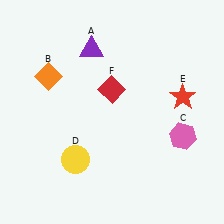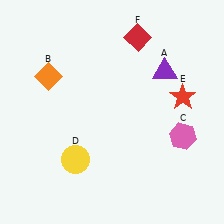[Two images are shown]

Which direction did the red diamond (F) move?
The red diamond (F) moved up.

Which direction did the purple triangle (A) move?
The purple triangle (A) moved right.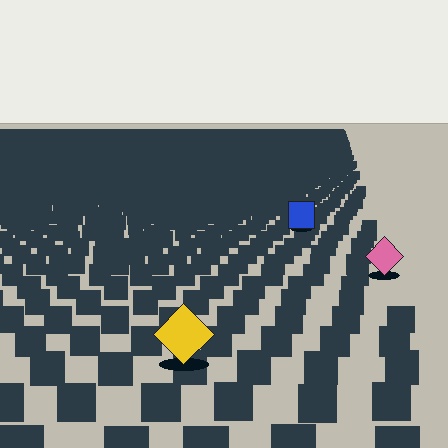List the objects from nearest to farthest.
From nearest to farthest: the yellow diamond, the pink diamond, the blue square.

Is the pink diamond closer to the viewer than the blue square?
Yes. The pink diamond is closer — you can tell from the texture gradient: the ground texture is coarser near it.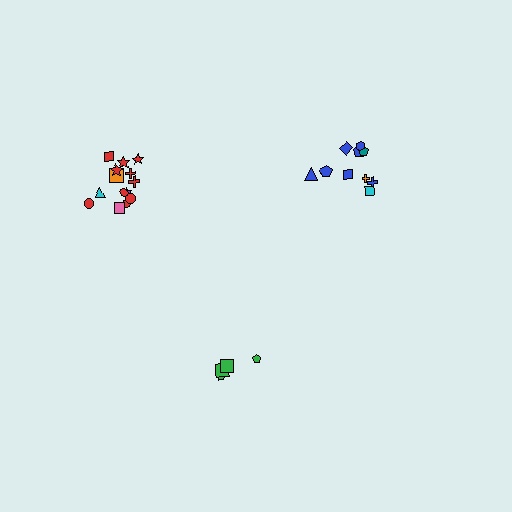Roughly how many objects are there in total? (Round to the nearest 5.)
Roughly 30 objects in total.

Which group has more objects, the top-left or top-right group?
The top-left group.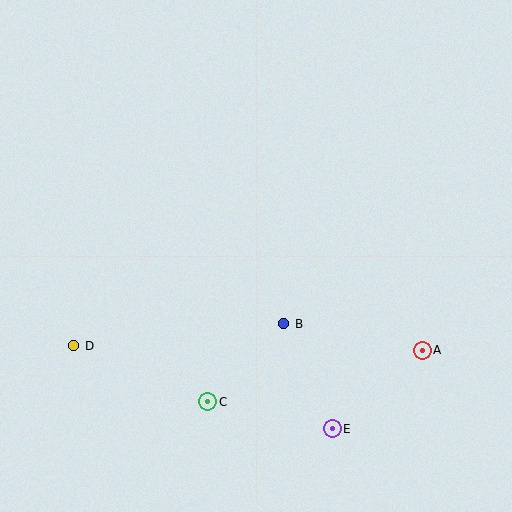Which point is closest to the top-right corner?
Point A is closest to the top-right corner.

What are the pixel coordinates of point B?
Point B is at (284, 324).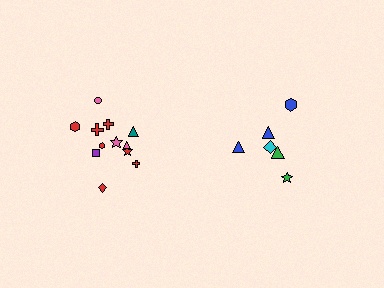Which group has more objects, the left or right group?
The left group.